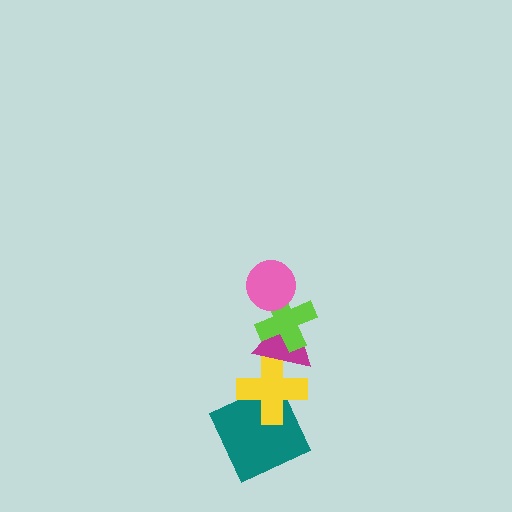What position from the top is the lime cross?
The lime cross is 2nd from the top.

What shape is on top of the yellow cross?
The magenta triangle is on top of the yellow cross.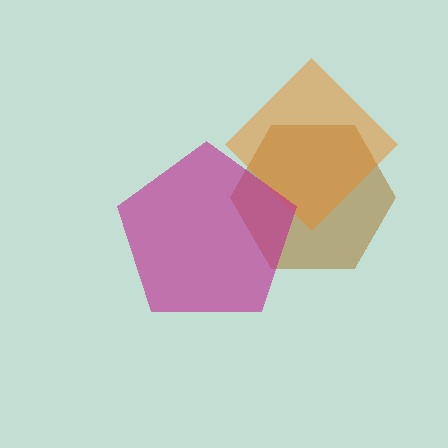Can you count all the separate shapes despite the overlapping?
Yes, there are 3 separate shapes.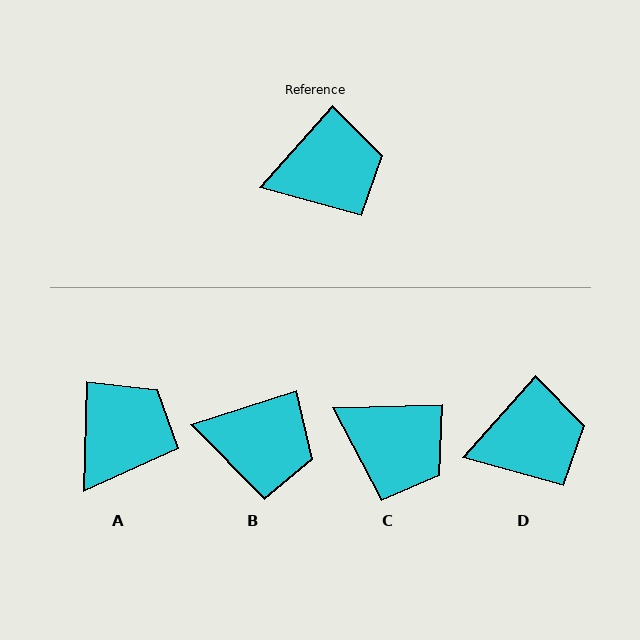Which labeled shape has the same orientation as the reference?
D.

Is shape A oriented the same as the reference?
No, it is off by about 39 degrees.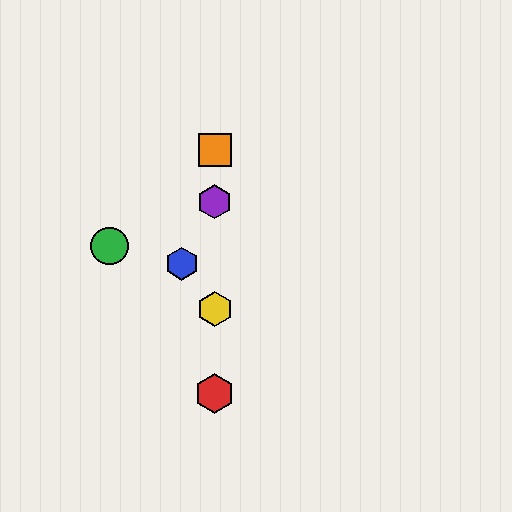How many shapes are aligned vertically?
4 shapes (the red hexagon, the yellow hexagon, the purple hexagon, the orange square) are aligned vertically.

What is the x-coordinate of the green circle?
The green circle is at x≈109.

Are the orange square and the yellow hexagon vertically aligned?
Yes, both are at x≈215.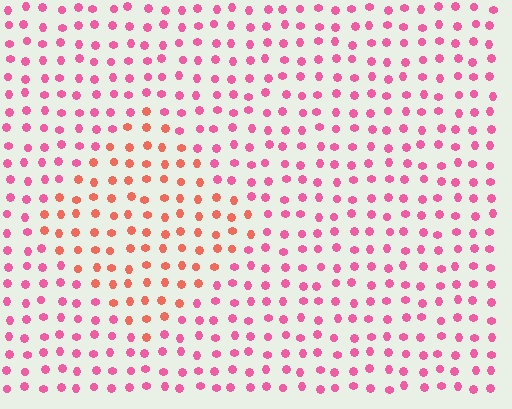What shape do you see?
I see a diamond.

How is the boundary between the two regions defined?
The boundary is defined purely by a slight shift in hue (about 35 degrees). Spacing, size, and orientation are identical on both sides.